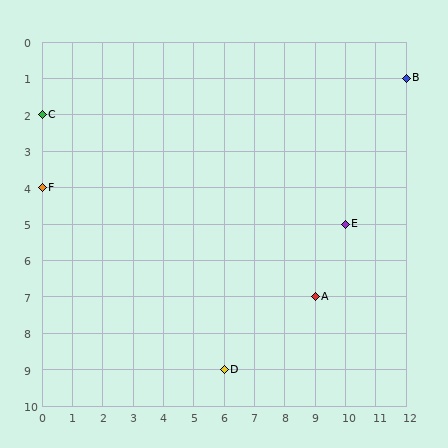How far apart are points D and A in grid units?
Points D and A are 3 columns and 2 rows apart (about 3.6 grid units diagonally).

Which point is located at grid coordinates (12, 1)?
Point B is at (12, 1).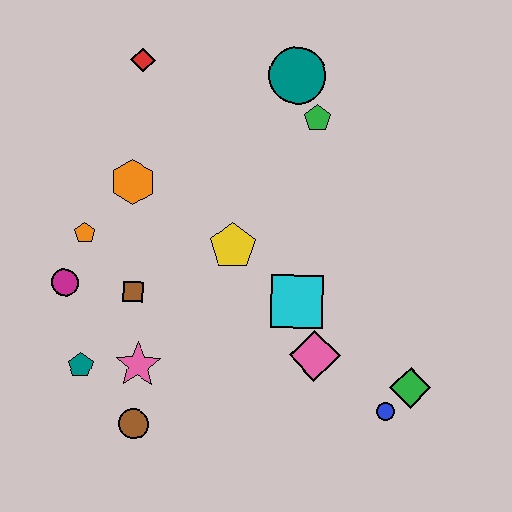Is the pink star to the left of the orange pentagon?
No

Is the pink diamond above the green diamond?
Yes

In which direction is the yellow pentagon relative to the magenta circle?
The yellow pentagon is to the right of the magenta circle.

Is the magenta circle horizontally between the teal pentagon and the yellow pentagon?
No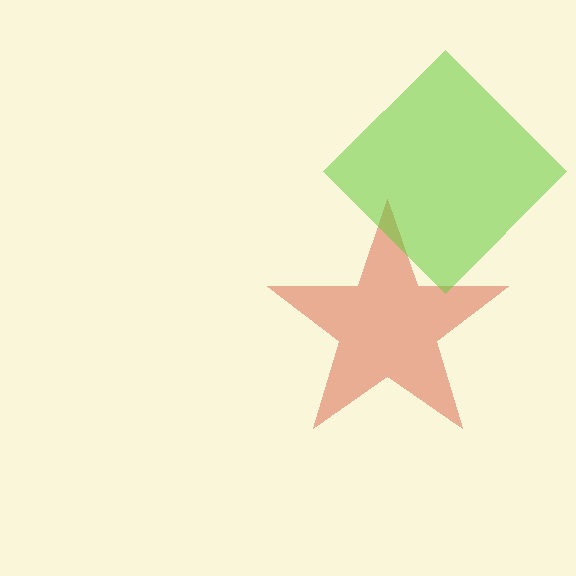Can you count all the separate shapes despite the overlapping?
Yes, there are 2 separate shapes.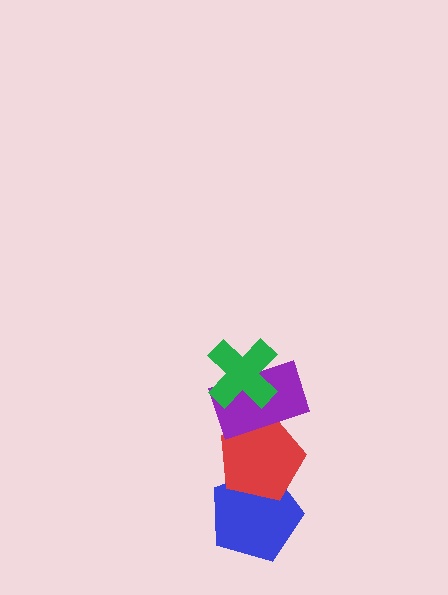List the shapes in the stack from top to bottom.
From top to bottom: the green cross, the purple rectangle, the red pentagon, the blue pentagon.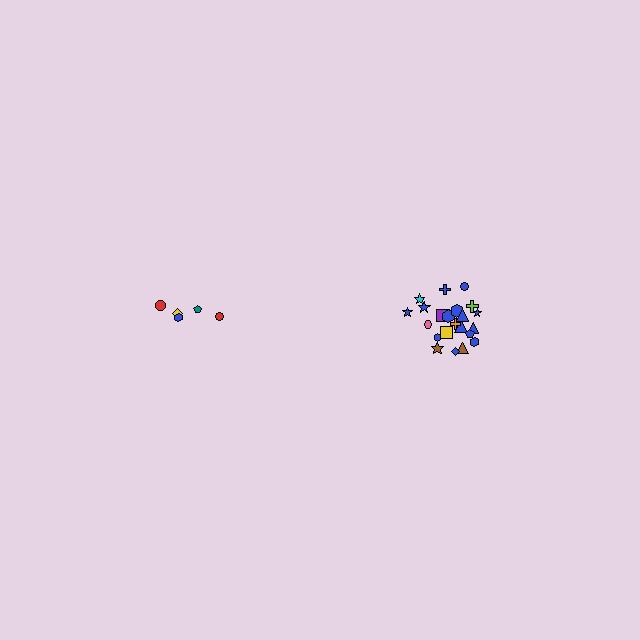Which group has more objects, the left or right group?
The right group.